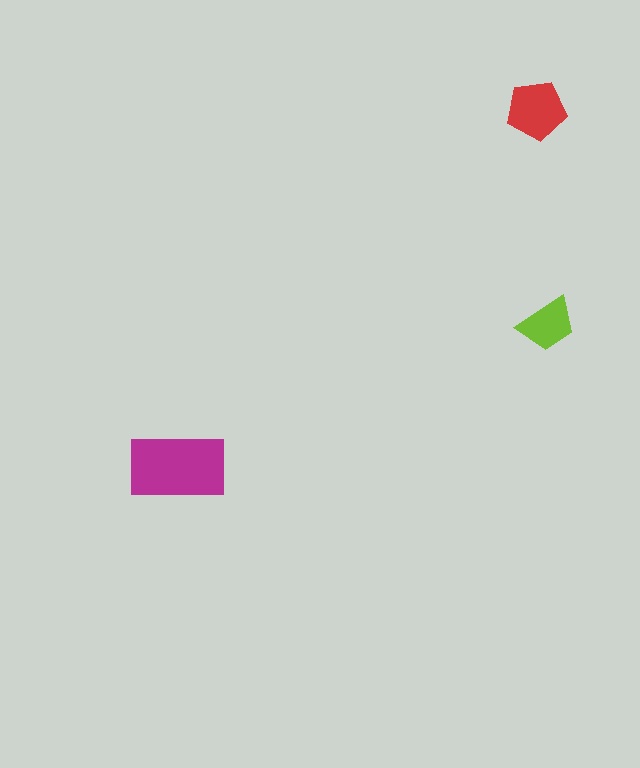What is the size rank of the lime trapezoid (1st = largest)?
3rd.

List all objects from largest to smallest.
The magenta rectangle, the red pentagon, the lime trapezoid.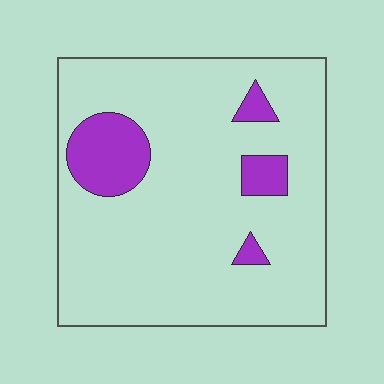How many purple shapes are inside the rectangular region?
4.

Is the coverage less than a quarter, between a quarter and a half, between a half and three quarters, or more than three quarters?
Less than a quarter.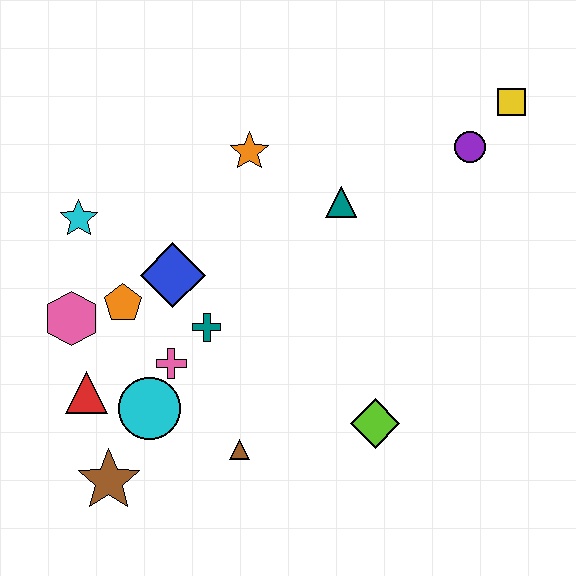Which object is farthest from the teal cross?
The yellow square is farthest from the teal cross.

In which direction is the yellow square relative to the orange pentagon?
The yellow square is to the right of the orange pentagon.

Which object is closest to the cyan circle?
The pink cross is closest to the cyan circle.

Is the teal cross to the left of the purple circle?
Yes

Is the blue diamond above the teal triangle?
No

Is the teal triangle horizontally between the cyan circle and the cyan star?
No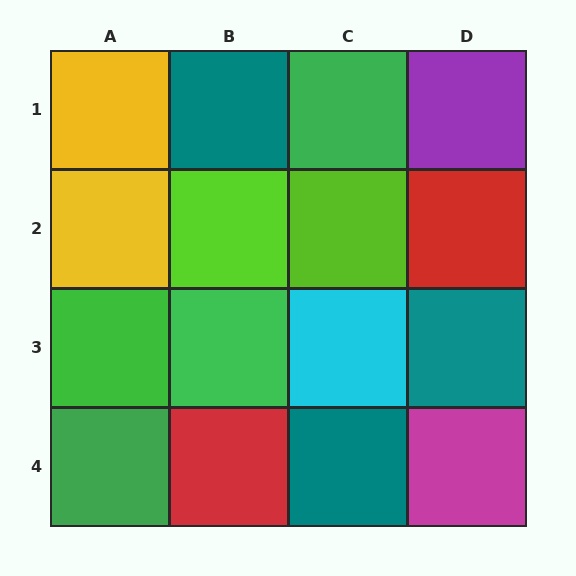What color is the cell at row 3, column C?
Cyan.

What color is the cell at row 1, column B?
Teal.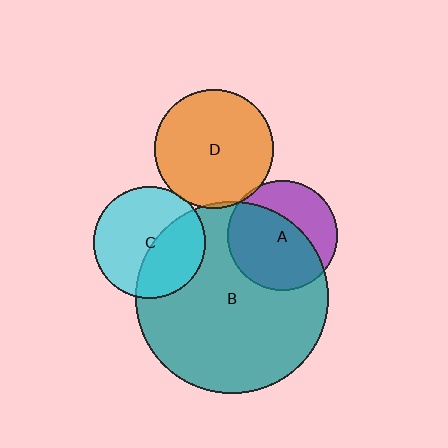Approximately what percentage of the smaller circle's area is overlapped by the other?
Approximately 5%.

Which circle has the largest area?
Circle B (teal).